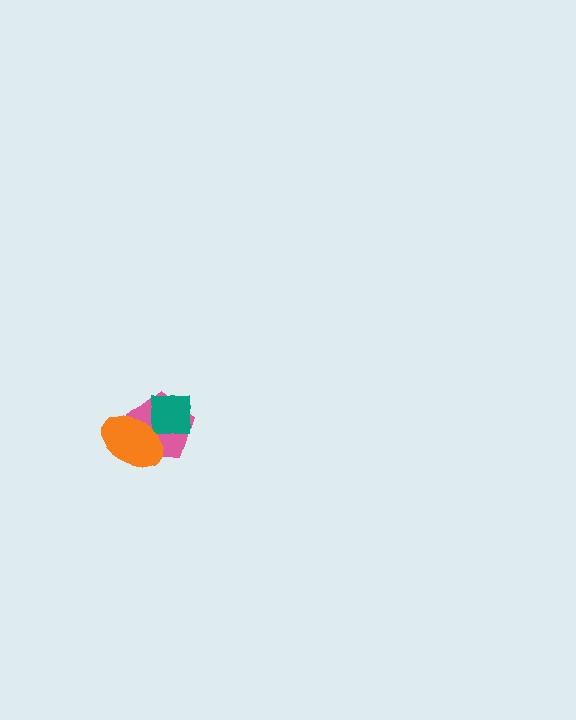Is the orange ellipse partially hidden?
No, no other shape covers it.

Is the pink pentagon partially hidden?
Yes, it is partially covered by another shape.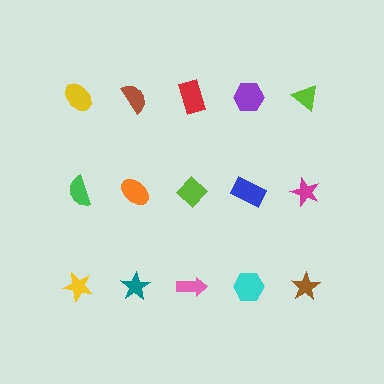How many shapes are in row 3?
5 shapes.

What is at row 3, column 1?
A yellow star.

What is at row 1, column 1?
A yellow ellipse.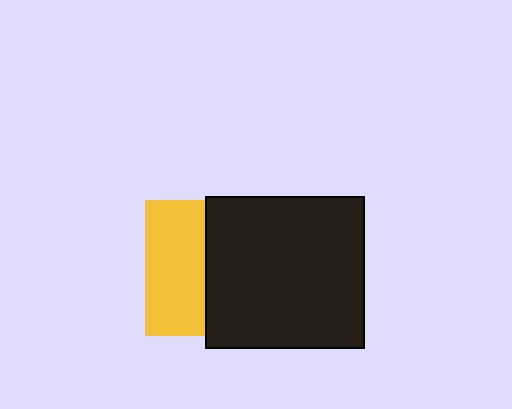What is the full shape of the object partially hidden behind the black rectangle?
The partially hidden object is a yellow square.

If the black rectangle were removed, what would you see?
You would see the complete yellow square.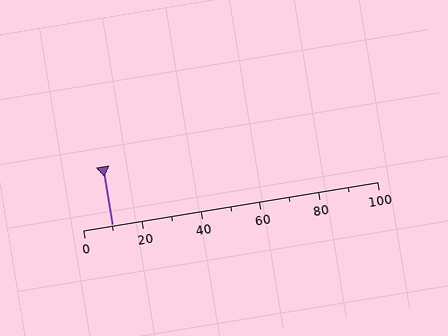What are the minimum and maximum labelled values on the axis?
The axis runs from 0 to 100.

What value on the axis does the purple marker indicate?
The marker indicates approximately 10.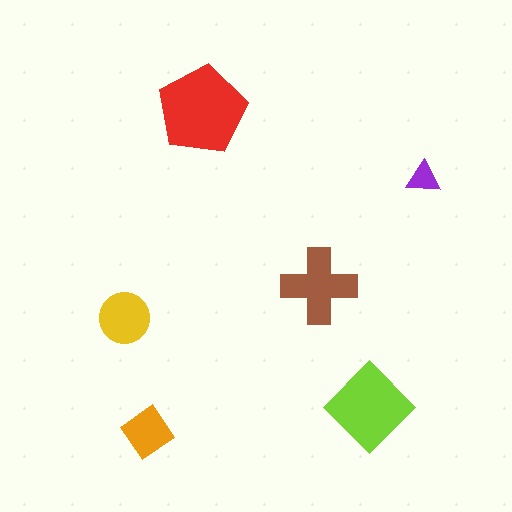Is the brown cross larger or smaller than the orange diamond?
Larger.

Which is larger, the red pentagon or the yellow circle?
The red pentagon.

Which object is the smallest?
The purple triangle.